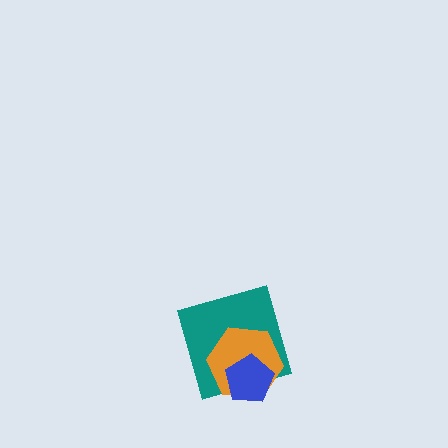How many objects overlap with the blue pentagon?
2 objects overlap with the blue pentagon.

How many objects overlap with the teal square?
2 objects overlap with the teal square.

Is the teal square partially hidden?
Yes, it is partially covered by another shape.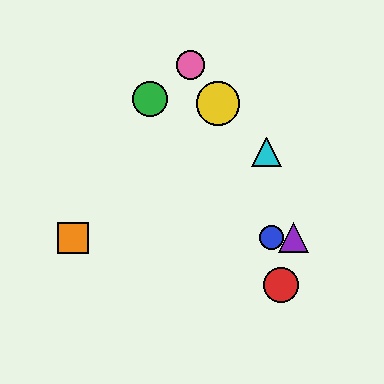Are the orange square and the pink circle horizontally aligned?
No, the orange square is at y≈238 and the pink circle is at y≈65.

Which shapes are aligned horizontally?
The blue circle, the purple triangle, the orange square are aligned horizontally.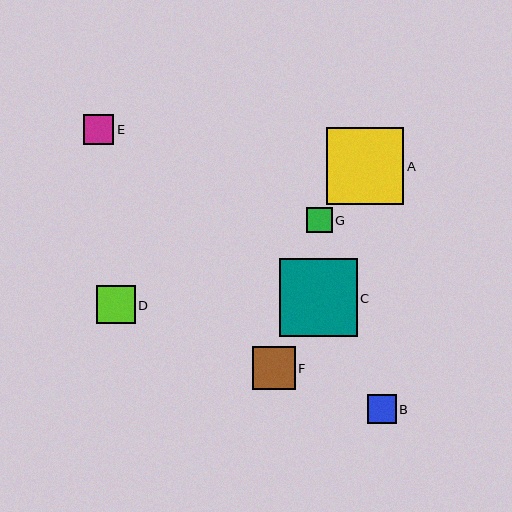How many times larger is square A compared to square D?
Square A is approximately 2.0 times the size of square D.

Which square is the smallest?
Square G is the smallest with a size of approximately 25 pixels.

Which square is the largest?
Square C is the largest with a size of approximately 77 pixels.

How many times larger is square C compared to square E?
Square C is approximately 2.6 times the size of square E.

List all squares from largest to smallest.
From largest to smallest: C, A, F, D, E, B, G.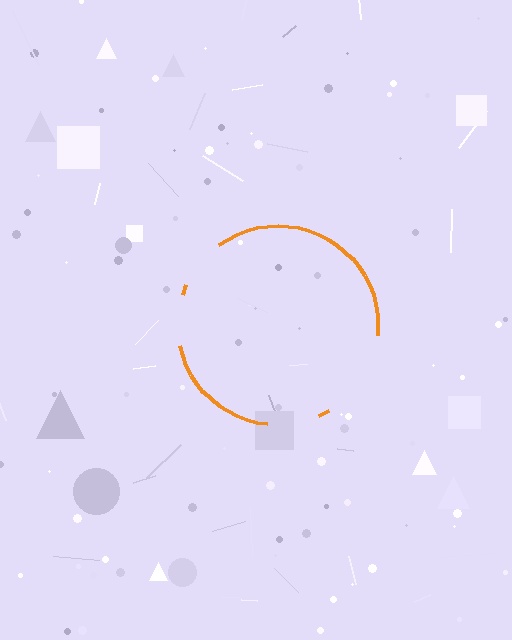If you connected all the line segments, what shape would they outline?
They would outline a circle.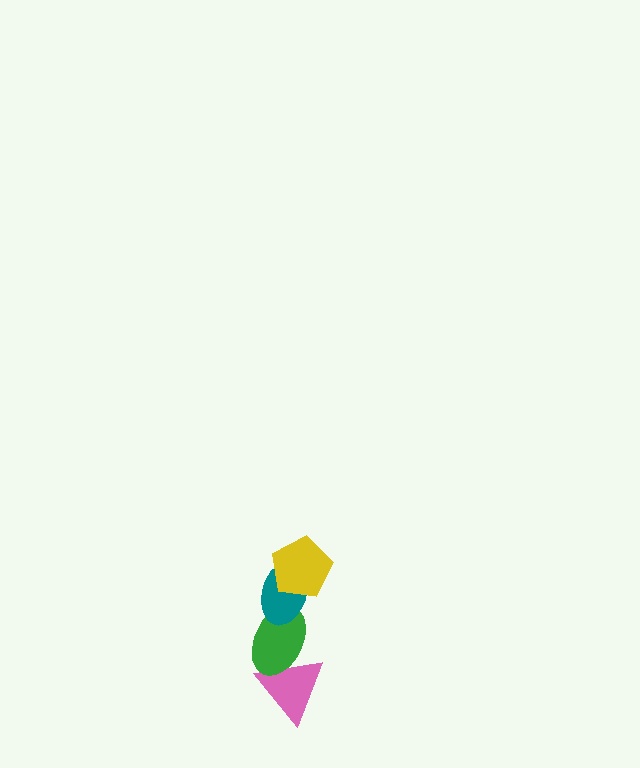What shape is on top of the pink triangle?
The green ellipse is on top of the pink triangle.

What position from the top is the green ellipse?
The green ellipse is 3rd from the top.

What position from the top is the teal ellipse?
The teal ellipse is 2nd from the top.